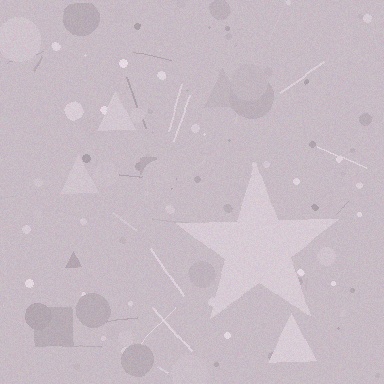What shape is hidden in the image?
A star is hidden in the image.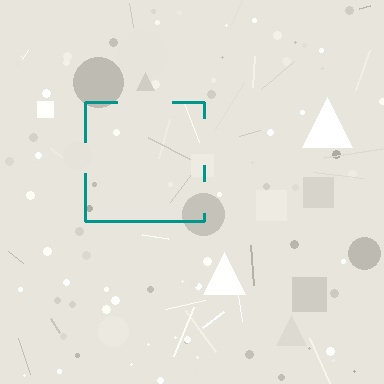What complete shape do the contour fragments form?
The contour fragments form a square.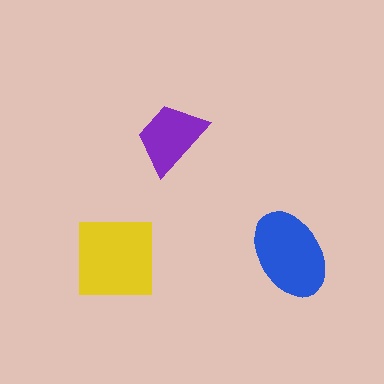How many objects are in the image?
There are 3 objects in the image.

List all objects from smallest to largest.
The purple trapezoid, the blue ellipse, the yellow square.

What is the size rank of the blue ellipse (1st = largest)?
2nd.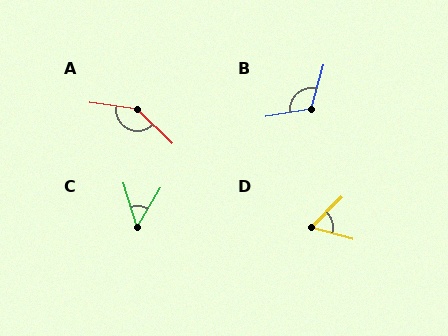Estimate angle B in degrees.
Approximately 115 degrees.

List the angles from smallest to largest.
C (48°), D (60°), B (115°), A (143°).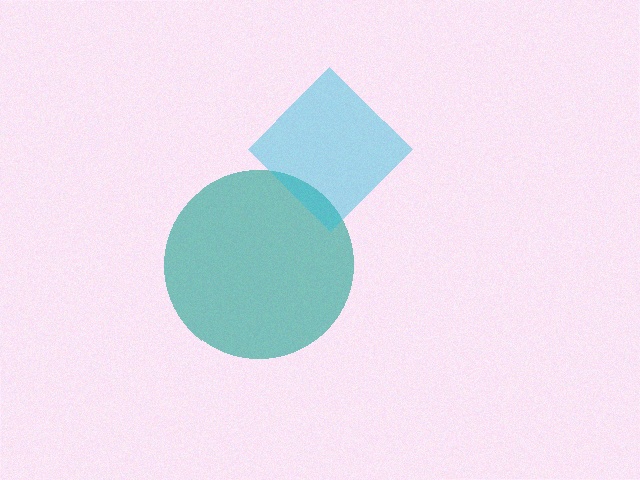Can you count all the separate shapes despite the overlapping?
Yes, there are 2 separate shapes.